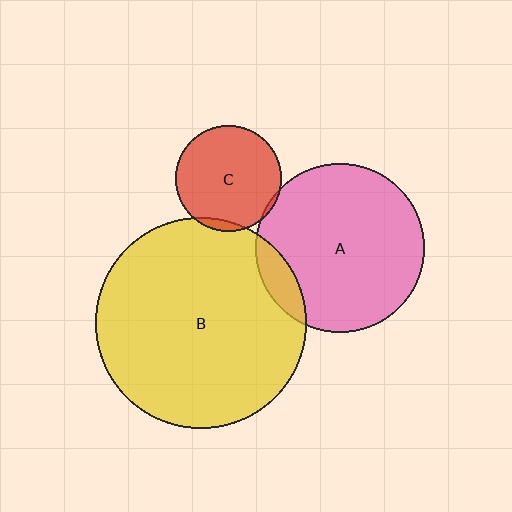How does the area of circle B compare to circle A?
Approximately 1.6 times.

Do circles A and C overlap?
Yes.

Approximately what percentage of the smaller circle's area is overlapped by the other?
Approximately 5%.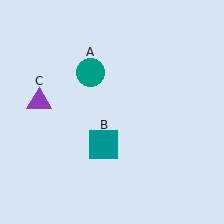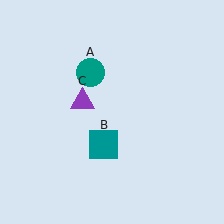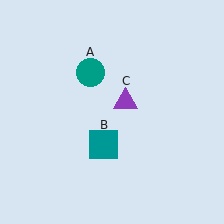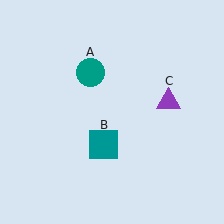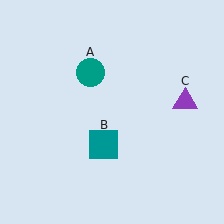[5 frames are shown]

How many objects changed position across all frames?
1 object changed position: purple triangle (object C).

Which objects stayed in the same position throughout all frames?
Teal circle (object A) and teal square (object B) remained stationary.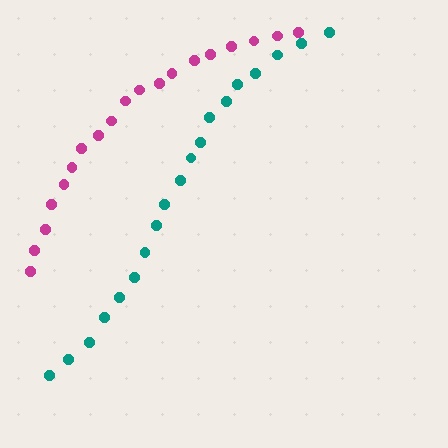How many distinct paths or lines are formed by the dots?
There are 2 distinct paths.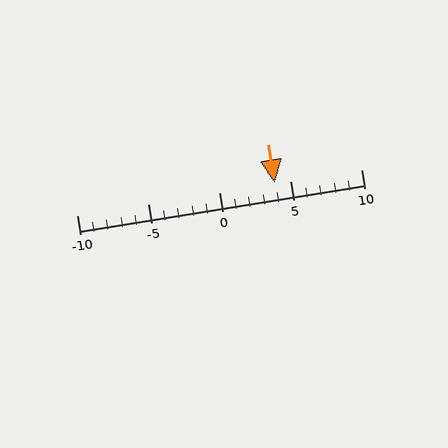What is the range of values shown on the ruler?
The ruler shows values from -10 to 10.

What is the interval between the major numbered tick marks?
The major tick marks are spaced 5 units apart.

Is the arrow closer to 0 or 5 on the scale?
The arrow is closer to 5.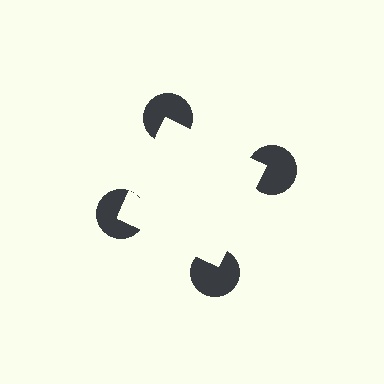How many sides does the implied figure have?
4 sides.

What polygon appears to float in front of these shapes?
An illusory square — its edges are inferred from the aligned wedge cuts in the pac-man discs, not physically drawn.